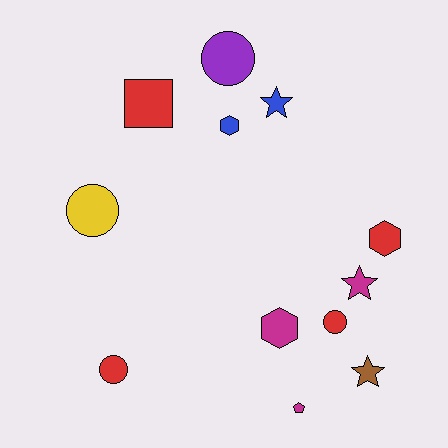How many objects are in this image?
There are 12 objects.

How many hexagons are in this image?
There are 3 hexagons.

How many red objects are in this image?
There are 4 red objects.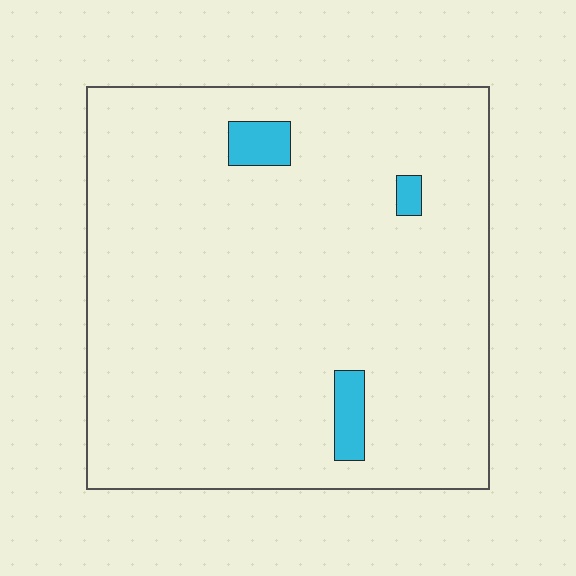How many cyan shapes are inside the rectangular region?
3.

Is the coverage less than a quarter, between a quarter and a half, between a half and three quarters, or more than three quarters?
Less than a quarter.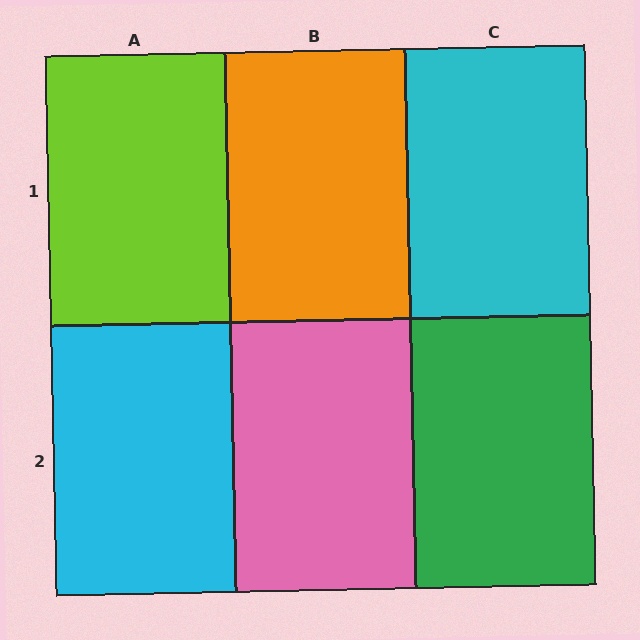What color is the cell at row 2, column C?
Green.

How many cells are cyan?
2 cells are cyan.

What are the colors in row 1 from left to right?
Lime, orange, cyan.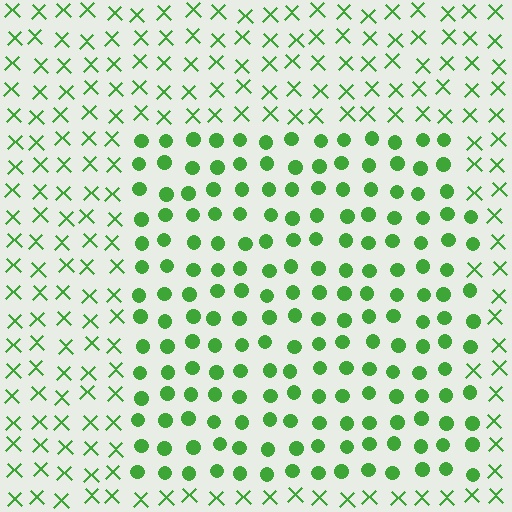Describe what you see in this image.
The image is filled with small green elements arranged in a uniform grid. A rectangle-shaped region contains circles, while the surrounding area contains X marks. The boundary is defined purely by the change in element shape.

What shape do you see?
I see a rectangle.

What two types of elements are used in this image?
The image uses circles inside the rectangle region and X marks outside it.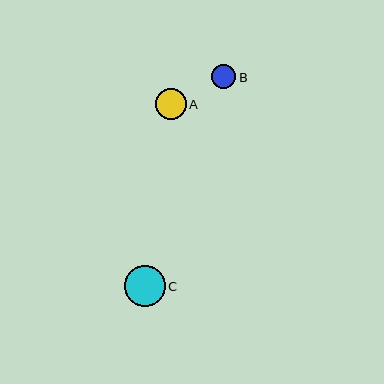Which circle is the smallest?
Circle B is the smallest with a size of approximately 24 pixels.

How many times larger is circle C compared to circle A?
Circle C is approximately 1.3 times the size of circle A.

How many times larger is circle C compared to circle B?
Circle C is approximately 1.7 times the size of circle B.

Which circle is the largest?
Circle C is the largest with a size of approximately 41 pixels.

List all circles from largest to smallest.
From largest to smallest: C, A, B.